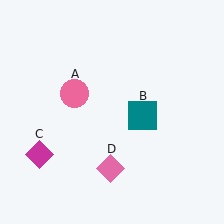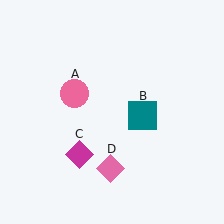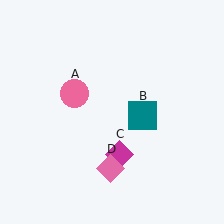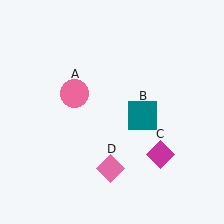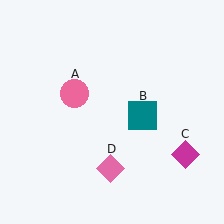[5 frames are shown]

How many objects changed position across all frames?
1 object changed position: magenta diamond (object C).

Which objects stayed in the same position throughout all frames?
Pink circle (object A) and teal square (object B) and pink diamond (object D) remained stationary.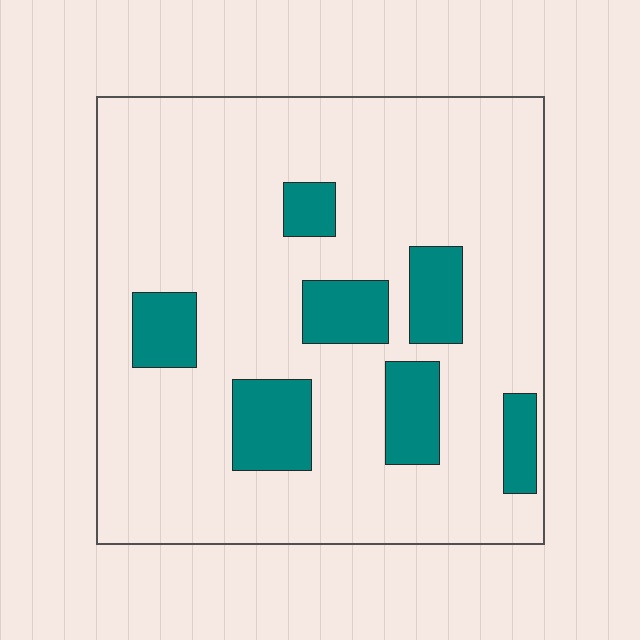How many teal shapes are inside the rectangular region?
7.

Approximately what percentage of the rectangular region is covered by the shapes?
Approximately 15%.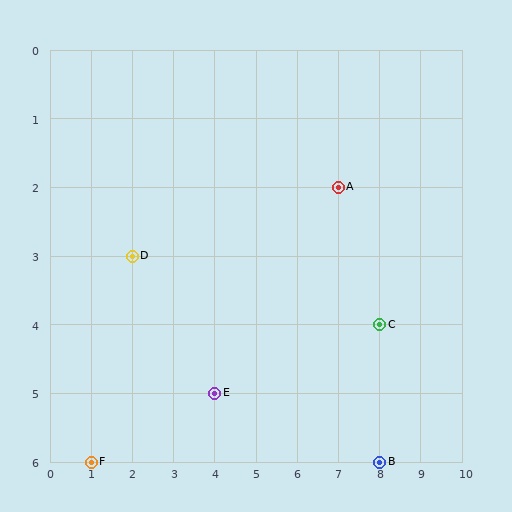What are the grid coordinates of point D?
Point D is at grid coordinates (2, 3).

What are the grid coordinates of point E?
Point E is at grid coordinates (4, 5).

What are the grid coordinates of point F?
Point F is at grid coordinates (1, 6).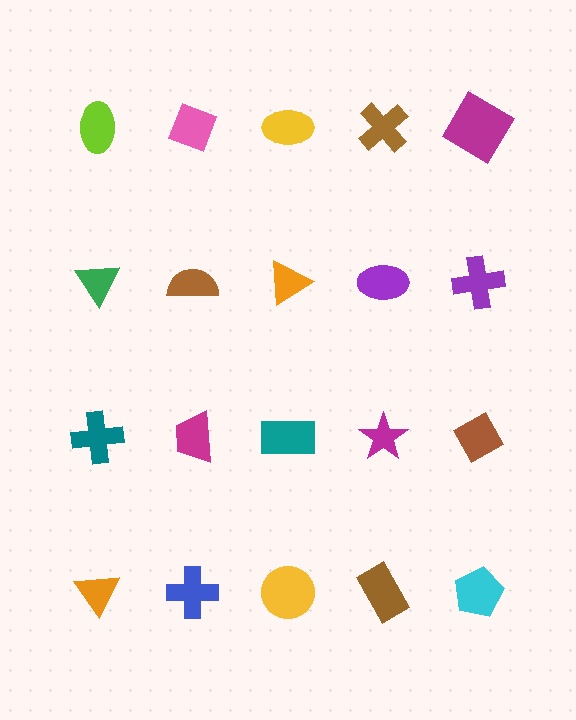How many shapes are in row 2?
5 shapes.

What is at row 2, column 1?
A green triangle.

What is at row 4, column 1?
An orange triangle.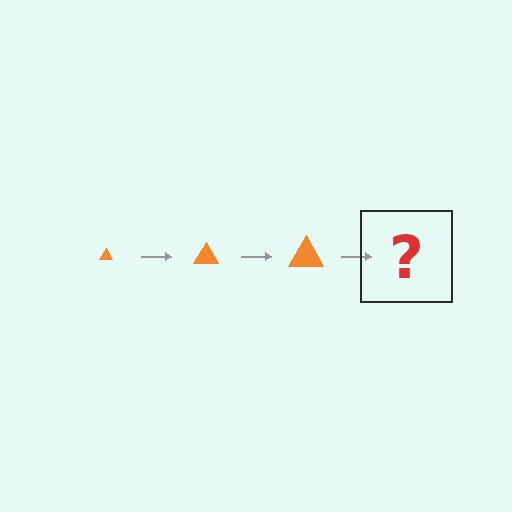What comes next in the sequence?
The next element should be an orange triangle, larger than the previous one.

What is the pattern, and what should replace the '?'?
The pattern is that the triangle gets progressively larger each step. The '?' should be an orange triangle, larger than the previous one.